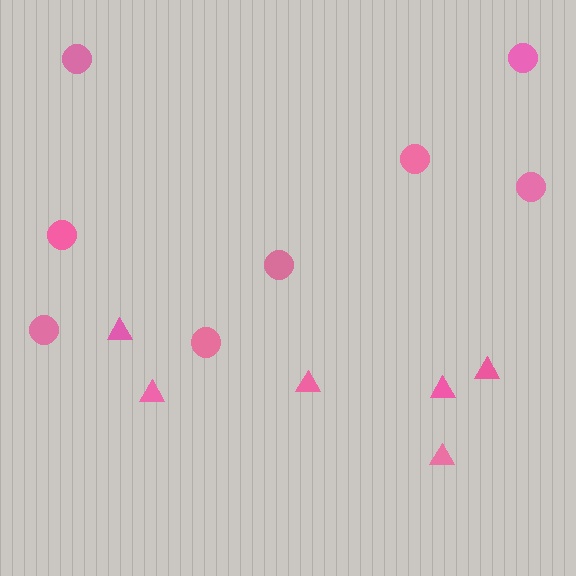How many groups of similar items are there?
There are 2 groups: one group of circles (8) and one group of triangles (6).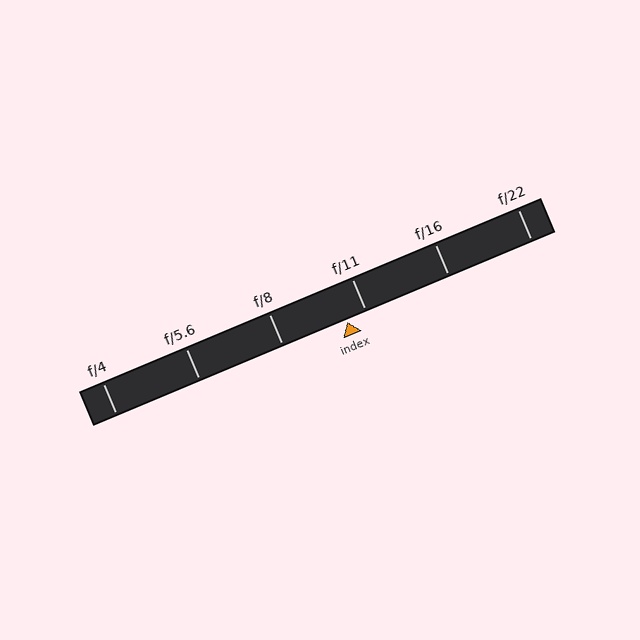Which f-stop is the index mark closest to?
The index mark is closest to f/11.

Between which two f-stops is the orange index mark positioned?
The index mark is between f/8 and f/11.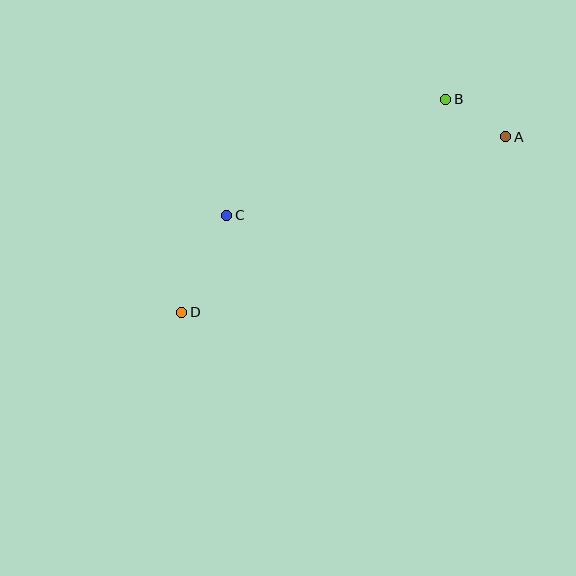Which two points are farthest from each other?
Points A and D are farthest from each other.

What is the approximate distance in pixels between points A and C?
The distance between A and C is approximately 290 pixels.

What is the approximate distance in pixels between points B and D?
The distance between B and D is approximately 339 pixels.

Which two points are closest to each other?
Points A and B are closest to each other.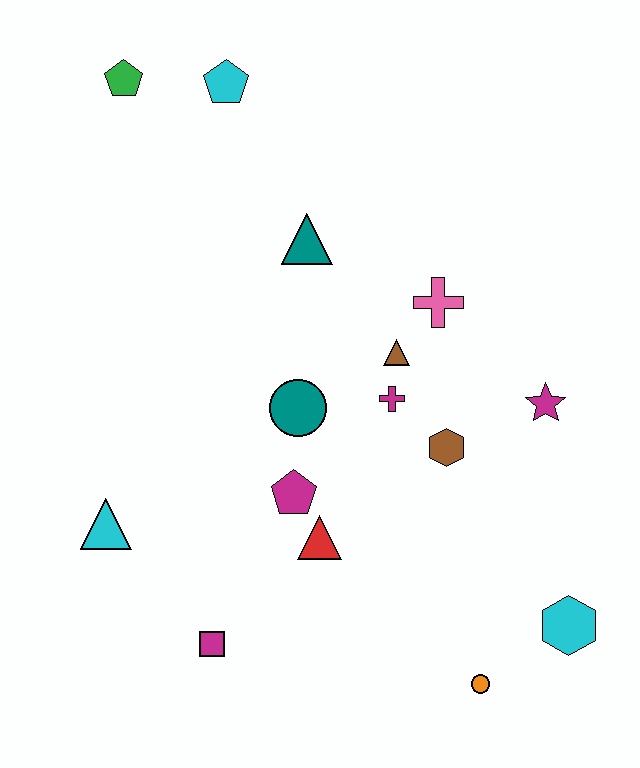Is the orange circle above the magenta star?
No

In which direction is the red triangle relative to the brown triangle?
The red triangle is below the brown triangle.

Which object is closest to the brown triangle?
The magenta cross is closest to the brown triangle.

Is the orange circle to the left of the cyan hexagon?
Yes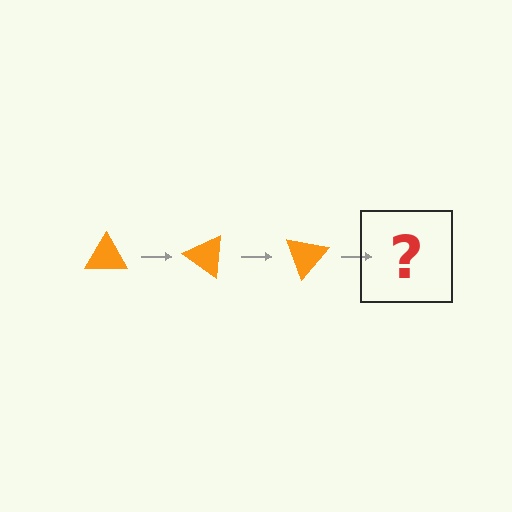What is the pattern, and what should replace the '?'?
The pattern is that the triangle rotates 35 degrees each step. The '?' should be an orange triangle rotated 105 degrees.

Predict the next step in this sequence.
The next step is an orange triangle rotated 105 degrees.